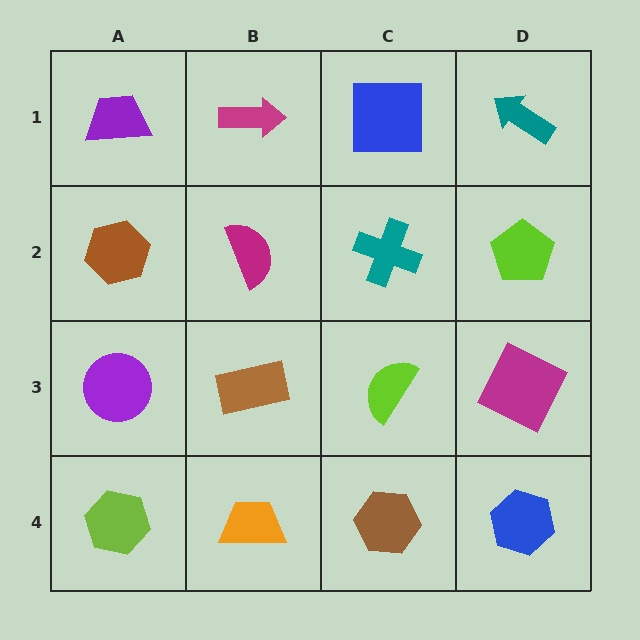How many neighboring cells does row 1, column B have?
3.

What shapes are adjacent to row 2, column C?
A blue square (row 1, column C), a lime semicircle (row 3, column C), a magenta semicircle (row 2, column B), a lime pentagon (row 2, column D).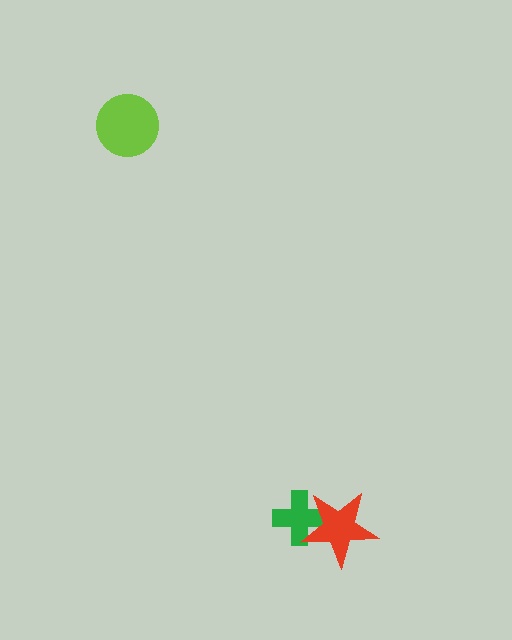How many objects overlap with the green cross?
1 object overlaps with the green cross.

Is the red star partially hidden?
No, no other shape covers it.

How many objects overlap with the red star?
1 object overlaps with the red star.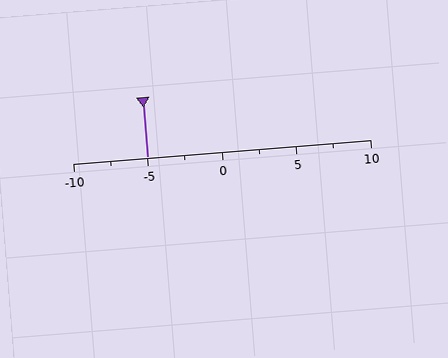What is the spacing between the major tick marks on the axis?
The major ticks are spaced 5 apart.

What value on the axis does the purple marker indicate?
The marker indicates approximately -5.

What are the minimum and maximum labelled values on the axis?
The axis runs from -10 to 10.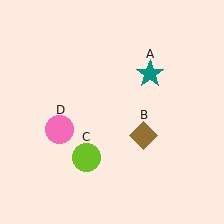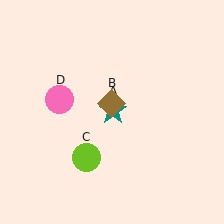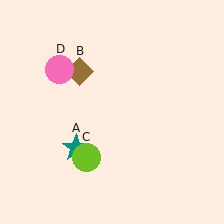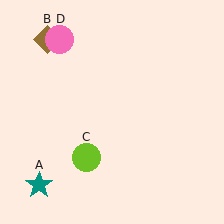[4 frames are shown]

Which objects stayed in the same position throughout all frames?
Lime circle (object C) remained stationary.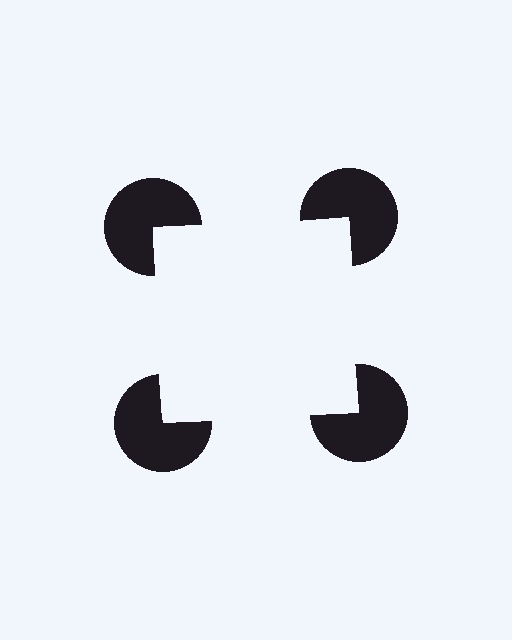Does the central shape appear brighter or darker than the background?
It typically appears slightly brighter than the background, even though no actual brightness change is drawn.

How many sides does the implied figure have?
4 sides.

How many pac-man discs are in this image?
There are 4 — one at each vertex of the illusory square.